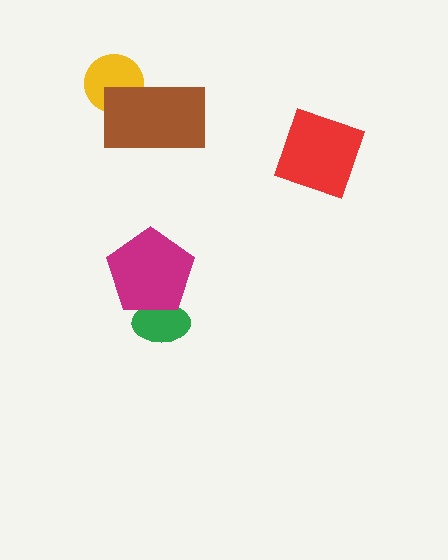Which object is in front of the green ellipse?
The magenta pentagon is in front of the green ellipse.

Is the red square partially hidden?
No, no other shape covers it.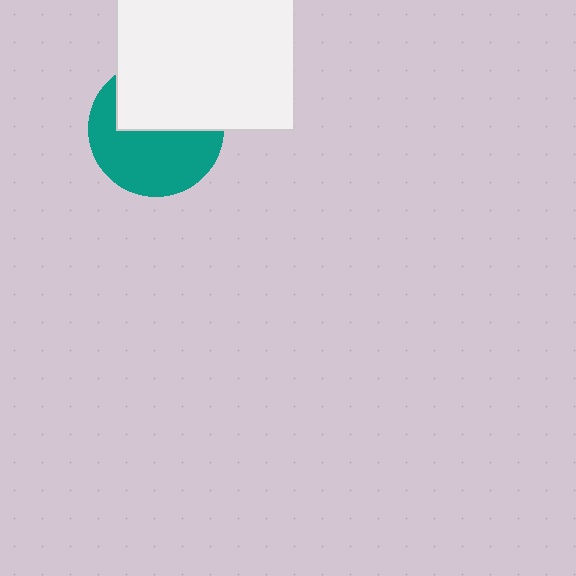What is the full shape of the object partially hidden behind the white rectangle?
The partially hidden object is a teal circle.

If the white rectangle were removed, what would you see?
You would see the complete teal circle.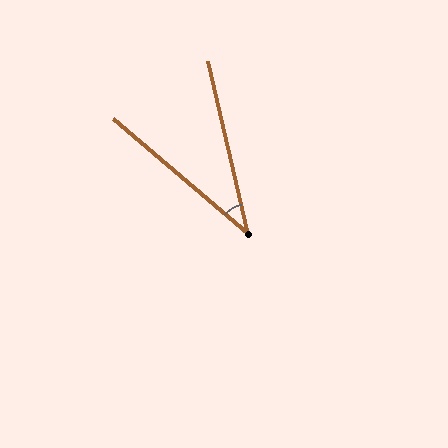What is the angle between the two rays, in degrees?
Approximately 37 degrees.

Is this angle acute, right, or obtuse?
It is acute.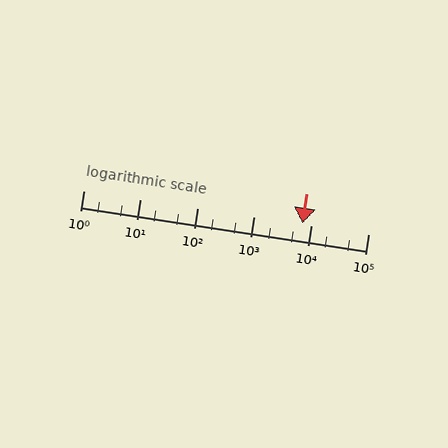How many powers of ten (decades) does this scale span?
The scale spans 5 decades, from 1 to 100000.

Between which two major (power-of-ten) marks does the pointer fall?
The pointer is between 1000 and 10000.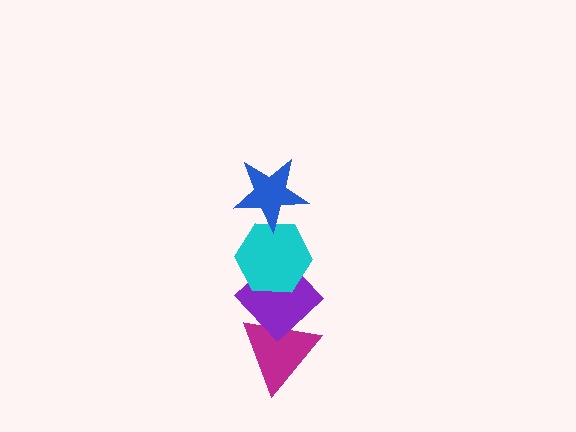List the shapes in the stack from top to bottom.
From top to bottom: the blue star, the cyan hexagon, the purple diamond, the magenta triangle.